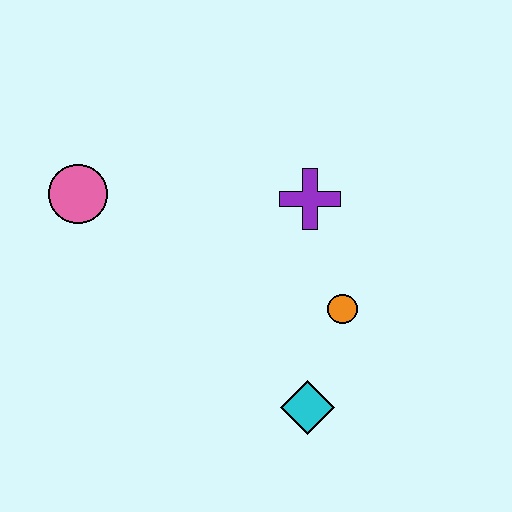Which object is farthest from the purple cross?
The pink circle is farthest from the purple cross.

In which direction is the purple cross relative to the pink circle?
The purple cross is to the right of the pink circle.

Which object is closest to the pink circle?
The purple cross is closest to the pink circle.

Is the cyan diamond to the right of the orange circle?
No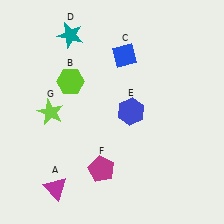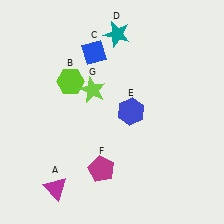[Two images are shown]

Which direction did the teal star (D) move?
The teal star (D) moved right.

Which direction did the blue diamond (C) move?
The blue diamond (C) moved left.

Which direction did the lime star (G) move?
The lime star (G) moved right.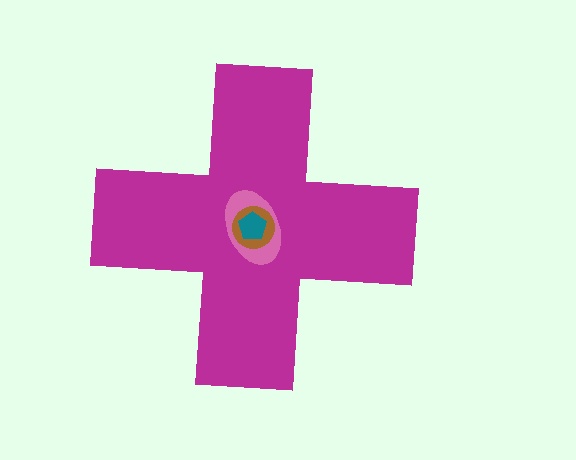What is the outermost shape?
The magenta cross.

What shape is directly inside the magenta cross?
The pink ellipse.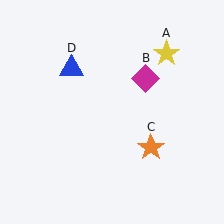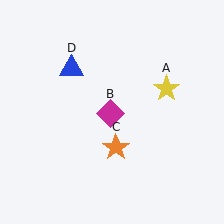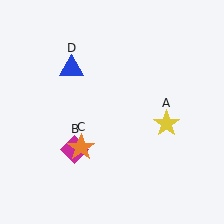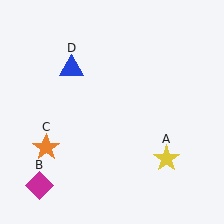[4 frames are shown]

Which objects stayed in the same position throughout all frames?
Blue triangle (object D) remained stationary.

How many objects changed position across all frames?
3 objects changed position: yellow star (object A), magenta diamond (object B), orange star (object C).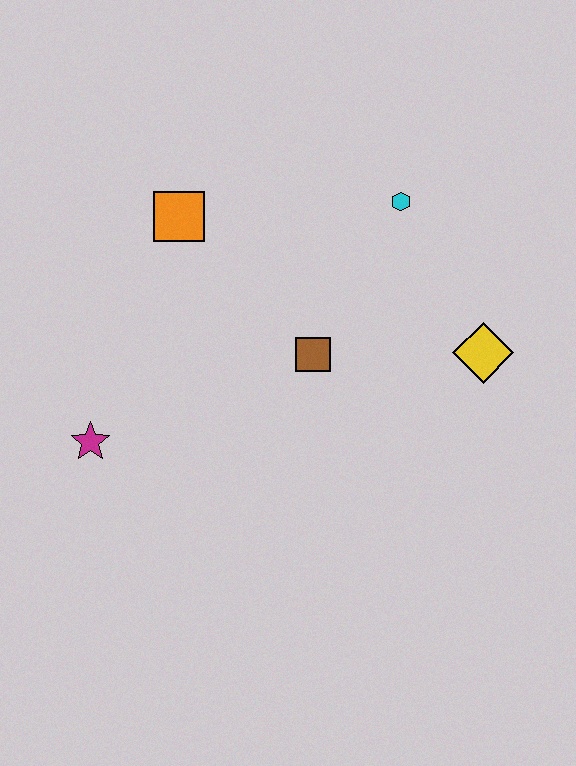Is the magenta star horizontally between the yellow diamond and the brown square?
No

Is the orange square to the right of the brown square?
No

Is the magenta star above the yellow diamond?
No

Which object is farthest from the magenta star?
The yellow diamond is farthest from the magenta star.